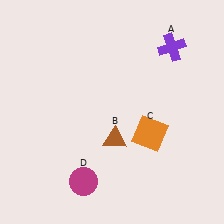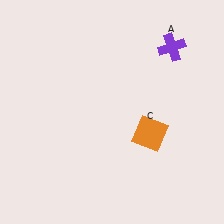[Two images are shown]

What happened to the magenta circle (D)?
The magenta circle (D) was removed in Image 2. It was in the bottom-left area of Image 1.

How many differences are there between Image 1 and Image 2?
There are 2 differences between the two images.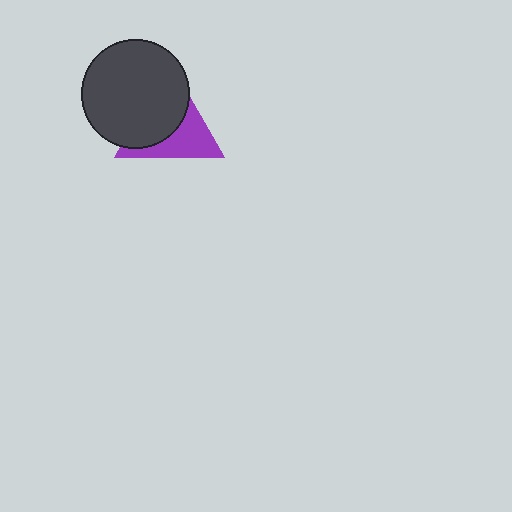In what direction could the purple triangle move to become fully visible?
The purple triangle could move toward the lower-right. That would shift it out from behind the dark gray circle entirely.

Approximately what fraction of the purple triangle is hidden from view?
Roughly 56% of the purple triangle is hidden behind the dark gray circle.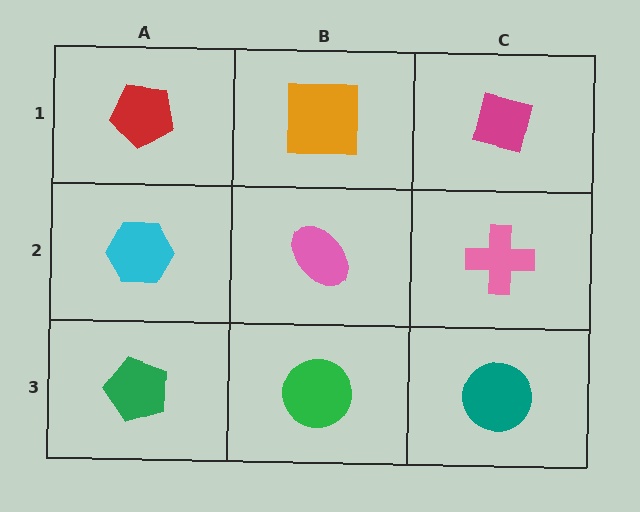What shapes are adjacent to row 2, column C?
A magenta square (row 1, column C), a teal circle (row 3, column C), a pink ellipse (row 2, column B).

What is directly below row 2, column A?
A green pentagon.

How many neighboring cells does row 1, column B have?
3.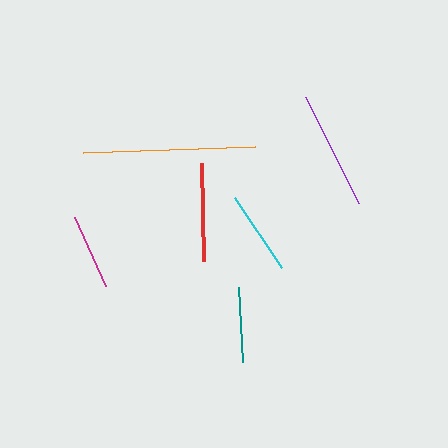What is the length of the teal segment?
The teal segment is approximately 75 pixels long.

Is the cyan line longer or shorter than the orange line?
The orange line is longer than the cyan line.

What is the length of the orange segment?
The orange segment is approximately 172 pixels long.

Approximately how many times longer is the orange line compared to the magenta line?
The orange line is approximately 2.3 times the length of the magenta line.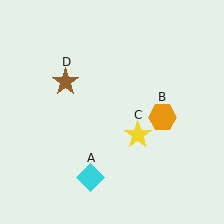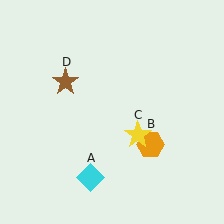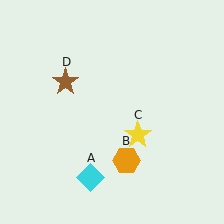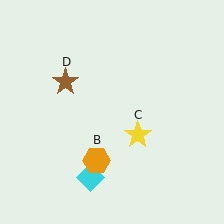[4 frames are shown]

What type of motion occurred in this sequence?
The orange hexagon (object B) rotated clockwise around the center of the scene.